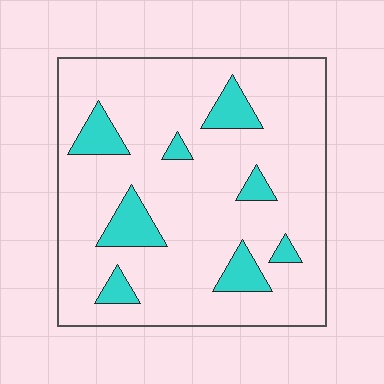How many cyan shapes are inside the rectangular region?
8.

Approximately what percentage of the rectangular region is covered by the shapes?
Approximately 15%.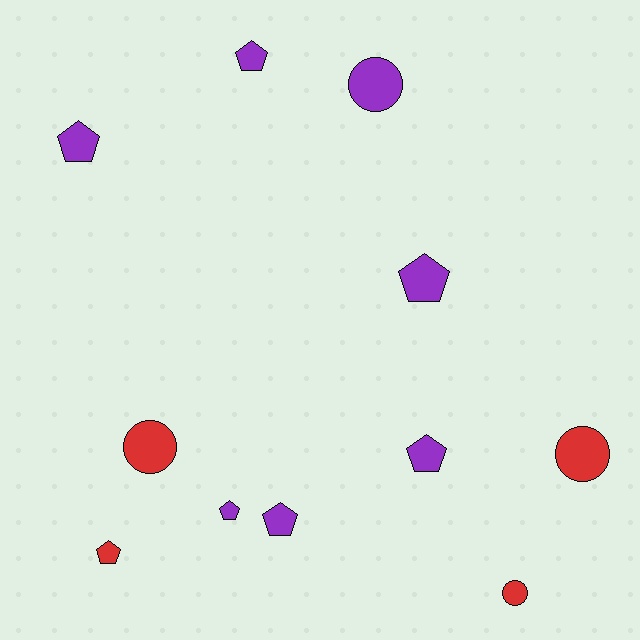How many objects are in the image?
There are 11 objects.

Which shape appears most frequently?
Pentagon, with 7 objects.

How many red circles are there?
There are 3 red circles.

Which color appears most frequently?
Purple, with 7 objects.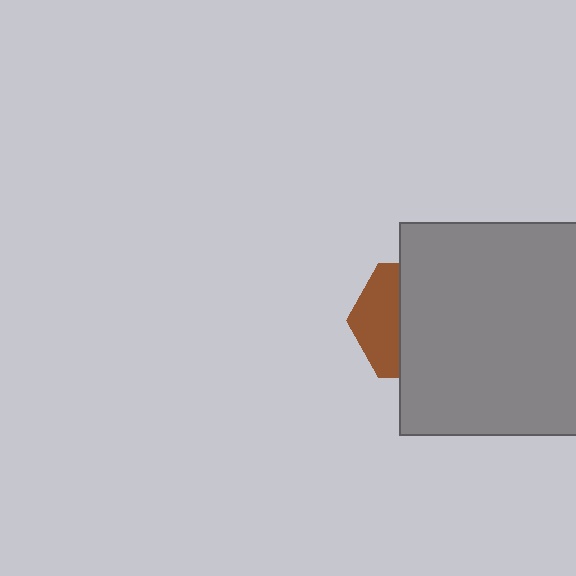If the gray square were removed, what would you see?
You would see the complete brown hexagon.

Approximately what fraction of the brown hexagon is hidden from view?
Roughly 62% of the brown hexagon is hidden behind the gray square.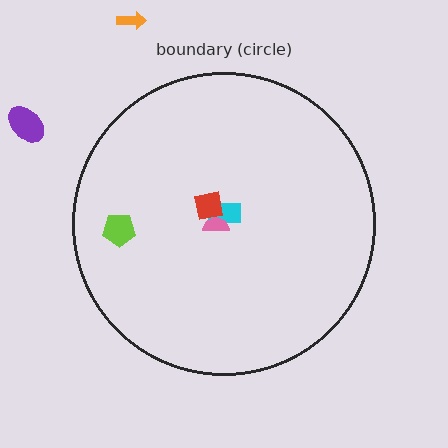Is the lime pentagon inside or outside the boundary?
Inside.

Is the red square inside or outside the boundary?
Inside.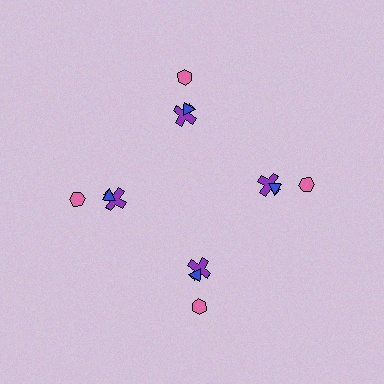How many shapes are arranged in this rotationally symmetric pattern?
There are 12 shapes, arranged in 4 groups of 3.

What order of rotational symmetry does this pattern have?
This pattern has 4-fold rotational symmetry.